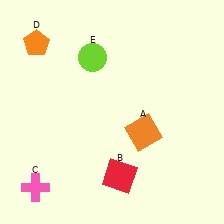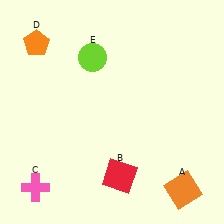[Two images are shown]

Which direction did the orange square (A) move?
The orange square (A) moved down.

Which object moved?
The orange square (A) moved down.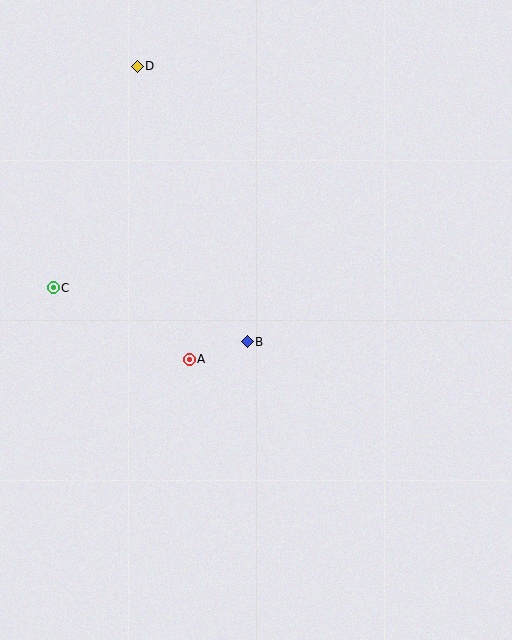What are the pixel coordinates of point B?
Point B is at (247, 342).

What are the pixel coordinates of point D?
Point D is at (137, 66).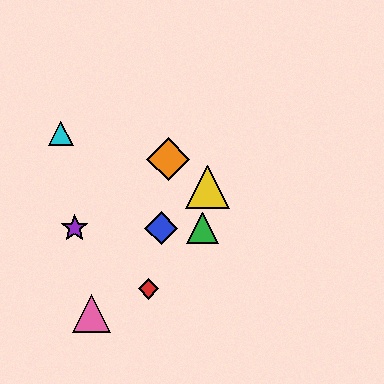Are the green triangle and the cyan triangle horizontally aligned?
No, the green triangle is at y≈228 and the cyan triangle is at y≈134.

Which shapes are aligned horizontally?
The blue diamond, the green triangle, the purple star are aligned horizontally.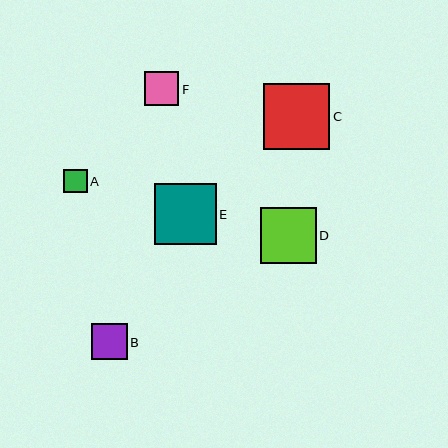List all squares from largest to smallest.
From largest to smallest: C, E, D, B, F, A.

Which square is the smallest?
Square A is the smallest with a size of approximately 24 pixels.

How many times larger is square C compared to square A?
Square C is approximately 2.8 times the size of square A.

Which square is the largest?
Square C is the largest with a size of approximately 66 pixels.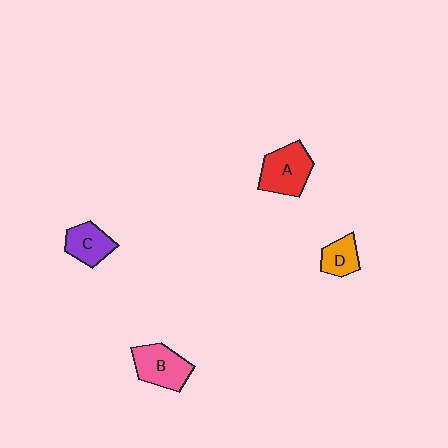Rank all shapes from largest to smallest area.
From largest to smallest: A (red), B (pink), C (purple), D (orange).